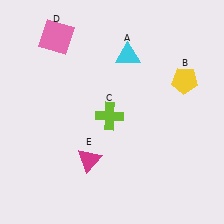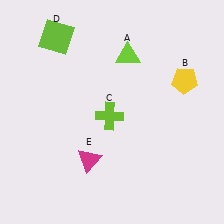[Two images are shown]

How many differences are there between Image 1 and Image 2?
There are 2 differences between the two images.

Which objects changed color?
A changed from cyan to lime. D changed from pink to lime.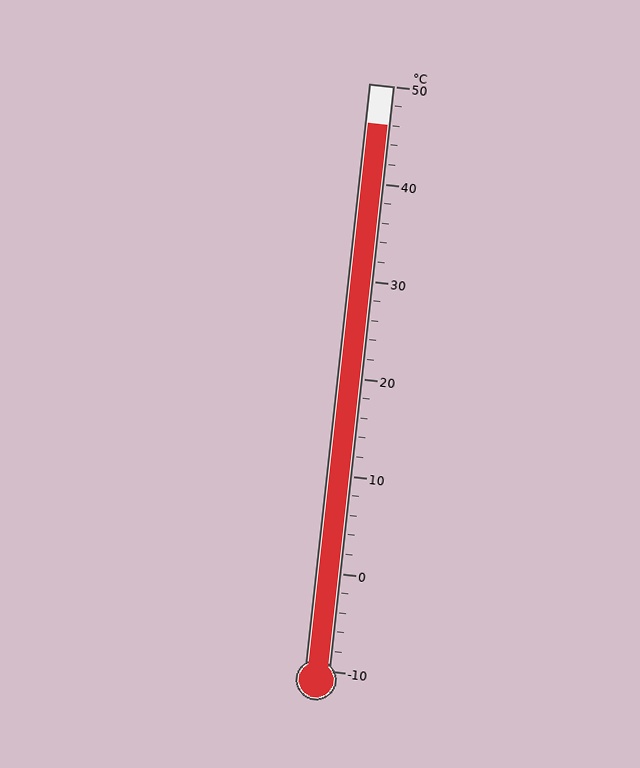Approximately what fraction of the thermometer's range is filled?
The thermometer is filled to approximately 95% of its range.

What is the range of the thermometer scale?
The thermometer scale ranges from -10°C to 50°C.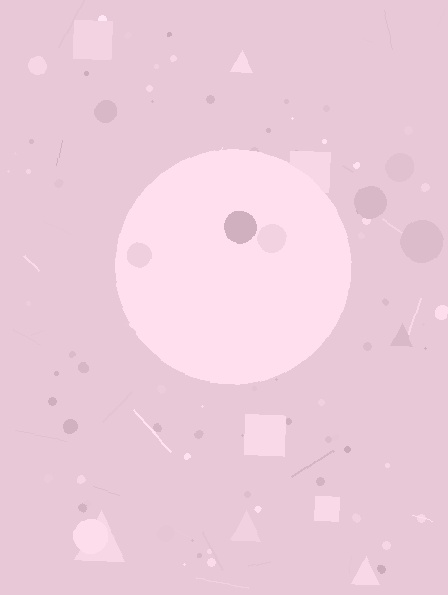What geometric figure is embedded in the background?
A circle is embedded in the background.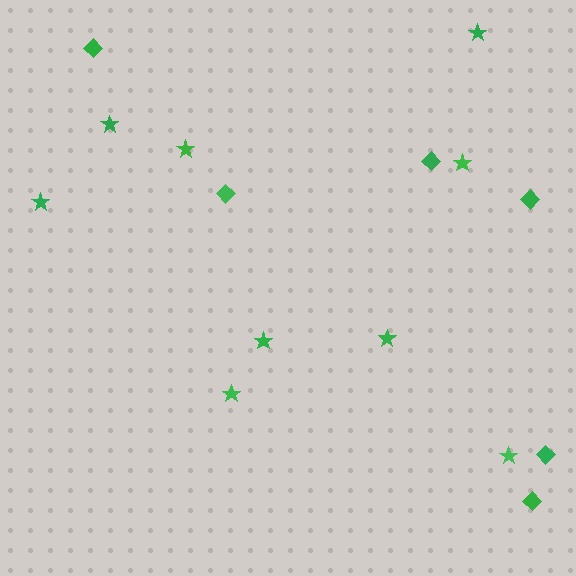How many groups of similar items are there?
There are 2 groups: one group of diamonds (6) and one group of stars (9).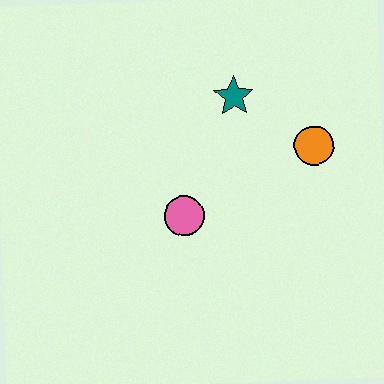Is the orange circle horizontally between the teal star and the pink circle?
No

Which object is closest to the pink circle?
The teal star is closest to the pink circle.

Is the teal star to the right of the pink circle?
Yes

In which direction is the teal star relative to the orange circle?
The teal star is to the left of the orange circle.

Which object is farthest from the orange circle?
The pink circle is farthest from the orange circle.